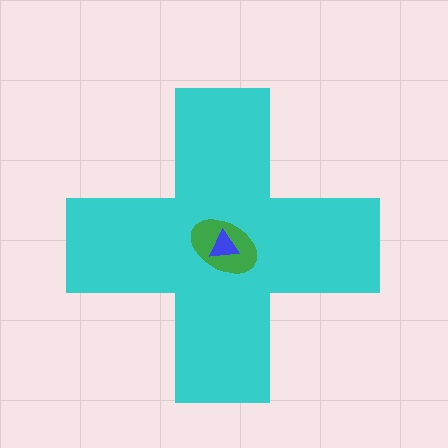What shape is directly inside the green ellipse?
The blue triangle.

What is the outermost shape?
The cyan cross.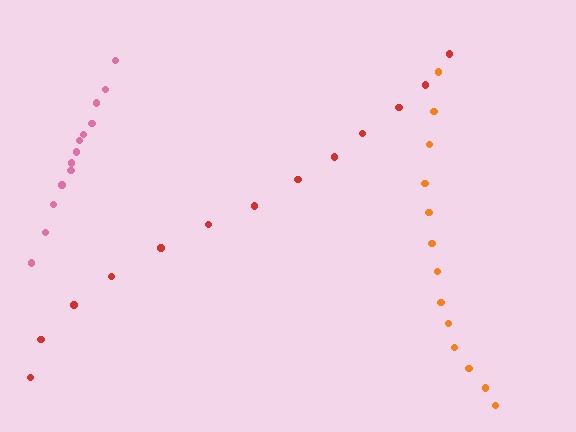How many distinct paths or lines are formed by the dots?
There are 3 distinct paths.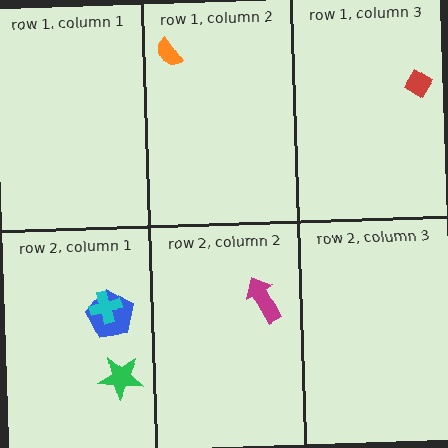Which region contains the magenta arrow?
The row 2, column 2 region.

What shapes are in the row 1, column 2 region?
The orange semicircle.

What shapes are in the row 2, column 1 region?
The blue pentagon, the cyan cross, the green star.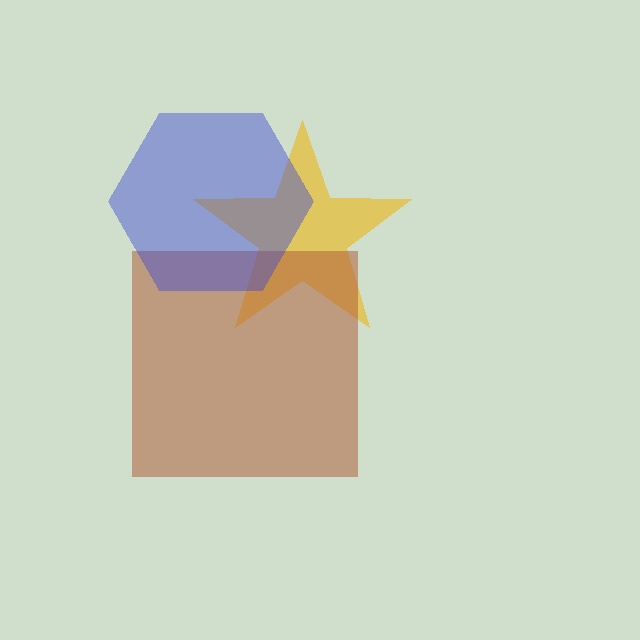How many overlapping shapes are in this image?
There are 3 overlapping shapes in the image.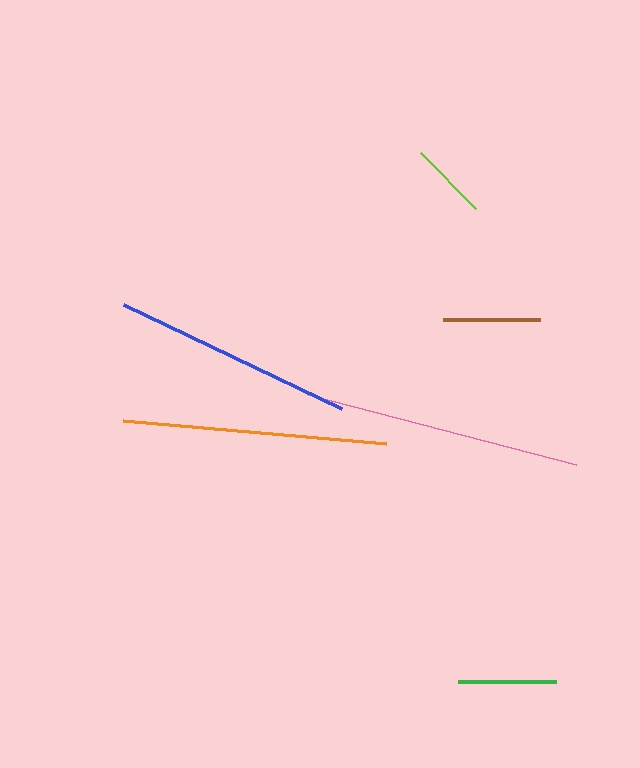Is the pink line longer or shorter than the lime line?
The pink line is longer than the lime line.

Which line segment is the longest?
The pink line is the longest at approximately 278 pixels.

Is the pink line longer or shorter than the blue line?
The pink line is longer than the blue line.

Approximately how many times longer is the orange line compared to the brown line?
The orange line is approximately 2.7 times the length of the brown line.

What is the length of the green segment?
The green segment is approximately 98 pixels long.